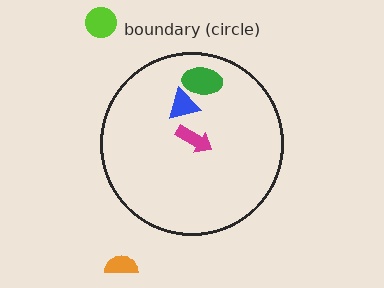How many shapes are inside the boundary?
3 inside, 2 outside.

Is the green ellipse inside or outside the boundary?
Inside.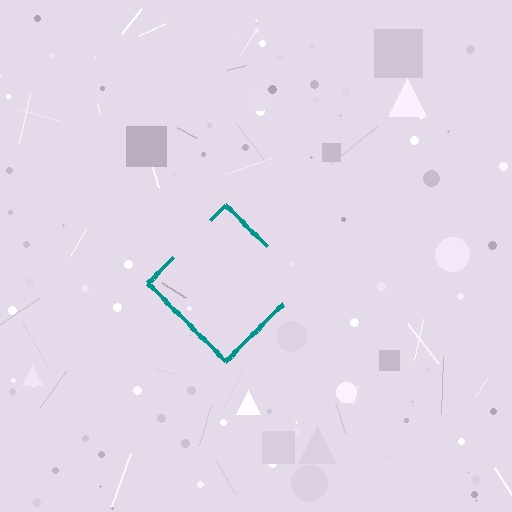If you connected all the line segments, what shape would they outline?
They would outline a diamond.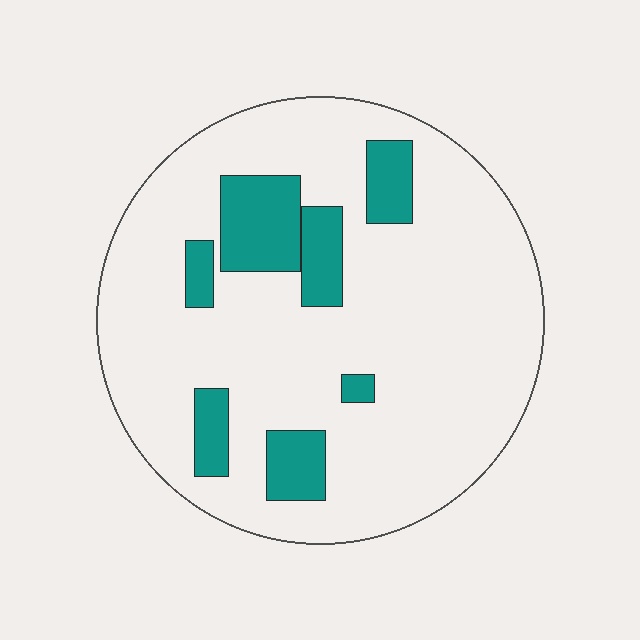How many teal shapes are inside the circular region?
7.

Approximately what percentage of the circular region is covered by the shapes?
Approximately 15%.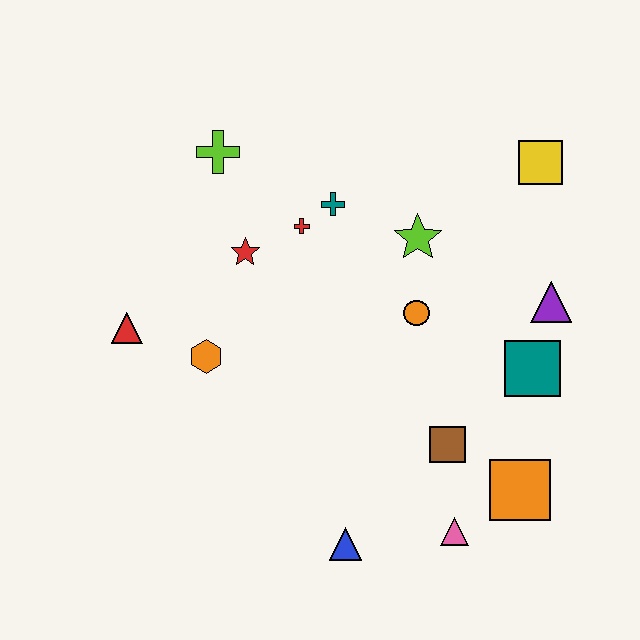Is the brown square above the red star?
No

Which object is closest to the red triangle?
The orange hexagon is closest to the red triangle.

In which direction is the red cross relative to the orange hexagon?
The red cross is above the orange hexagon.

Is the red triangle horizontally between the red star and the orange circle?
No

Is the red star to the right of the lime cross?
Yes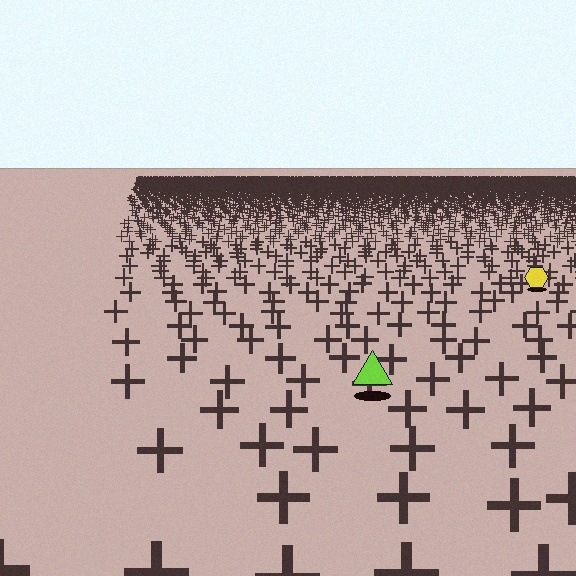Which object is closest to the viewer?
The lime triangle is closest. The texture marks near it are larger and more spread out.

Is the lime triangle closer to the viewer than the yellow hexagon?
Yes. The lime triangle is closer — you can tell from the texture gradient: the ground texture is coarser near it.